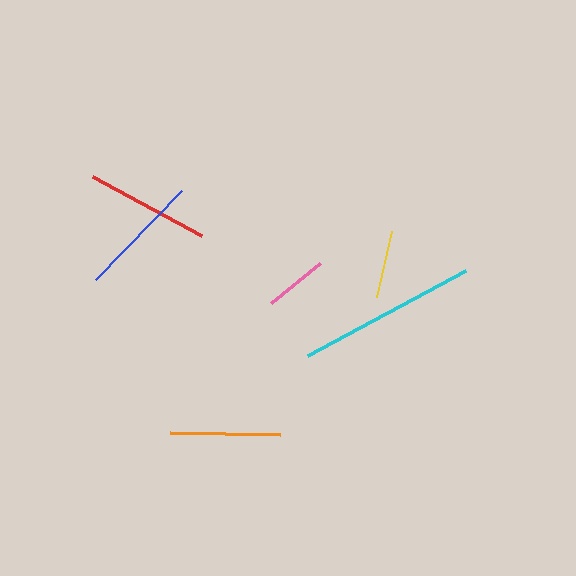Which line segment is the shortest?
The pink line is the shortest at approximately 63 pixels.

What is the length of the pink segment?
The pink segment is approximately 63 pixels long.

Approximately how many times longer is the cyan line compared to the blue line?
The cyan line is approximately 1.4 times the length of the blue line.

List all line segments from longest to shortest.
From longest to shortest: cyan, blue, red, orange, yellow, pink.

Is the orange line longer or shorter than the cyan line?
The cyan line is longer than the orange line.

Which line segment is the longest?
The cyan line is the longest at approximately 179 pixels.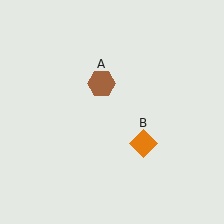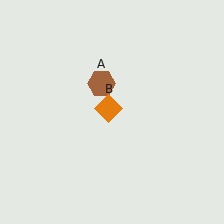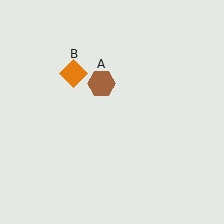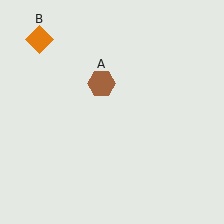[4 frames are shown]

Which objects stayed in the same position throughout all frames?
Brown hexagon (object A) remained stationary.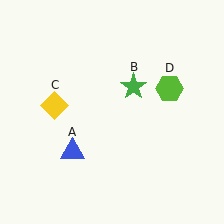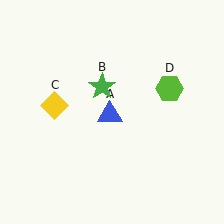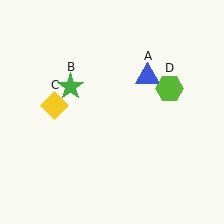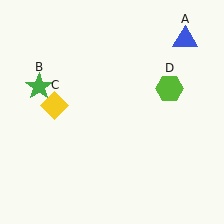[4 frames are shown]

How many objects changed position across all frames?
2 objects changed position: blue triangle (object A), green star (object B).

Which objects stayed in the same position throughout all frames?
Yellow diamond (object C) and lime hexagon (object D) remained stationary.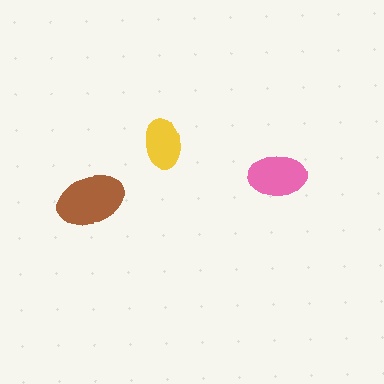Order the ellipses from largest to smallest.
the brown one, the pink one, the yellow one.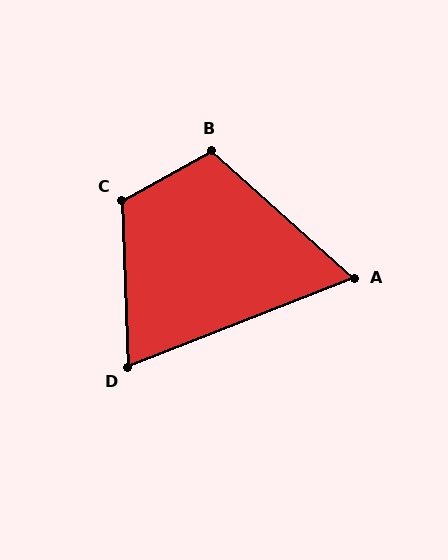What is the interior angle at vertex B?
Approximately 109 degrees (obtuse).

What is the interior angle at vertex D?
Approximately 71 degrees (acute).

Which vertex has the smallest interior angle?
A, at approximately 63 degrees.